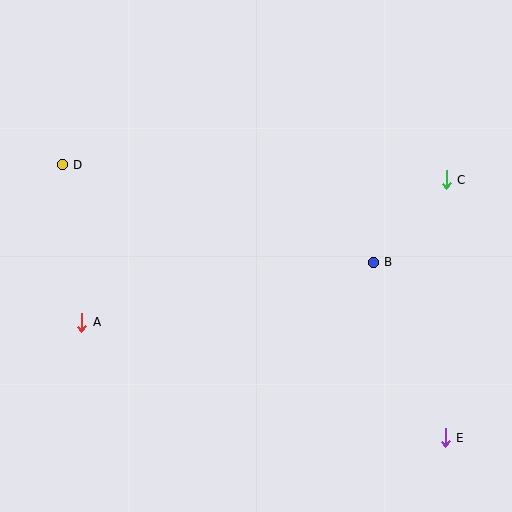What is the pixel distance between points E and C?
The distance between E and C is 258 pixels.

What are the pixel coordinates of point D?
Point D is at (62, 165).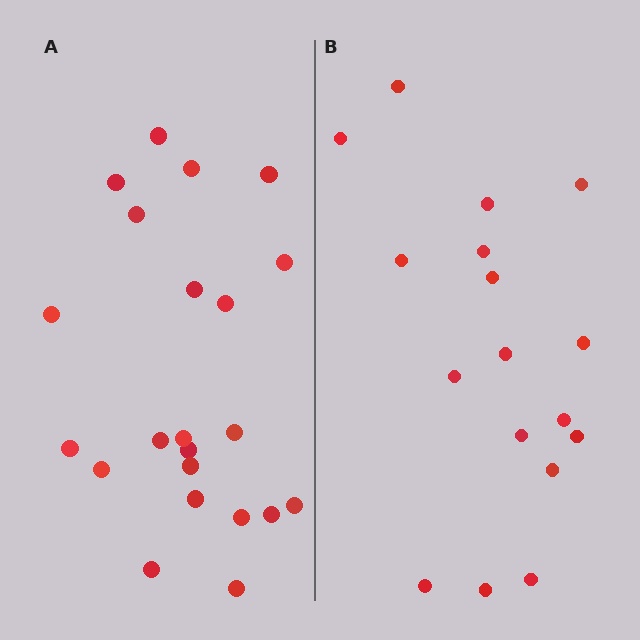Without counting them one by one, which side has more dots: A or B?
Region A (the left region) has more dots.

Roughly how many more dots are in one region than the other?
Region A has about 5 more dots than region B.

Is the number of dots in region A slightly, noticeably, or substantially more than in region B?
Region A has noticeably more, but not dramatically so. The ratio is roughly 1.3 to 1.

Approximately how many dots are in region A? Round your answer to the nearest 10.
About 20 dots. (The exact count is 22, which rounds to 20.)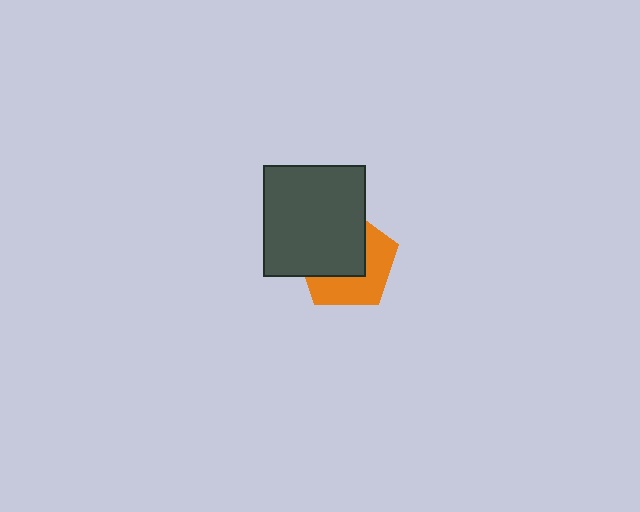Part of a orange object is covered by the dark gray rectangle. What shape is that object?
It is a pentagon.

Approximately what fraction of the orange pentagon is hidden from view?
Roughly 53% of the orange pentagon is hidden behind the dark gray rectangle.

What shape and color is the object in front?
The object in front is a dark gray rectangle.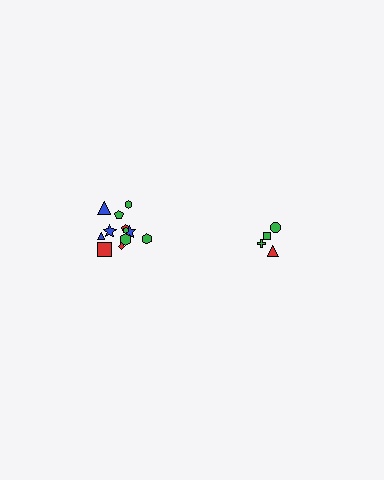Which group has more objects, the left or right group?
The left group.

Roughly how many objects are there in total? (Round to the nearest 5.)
Roughly 15 objects in total.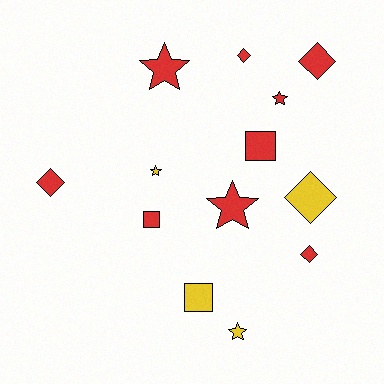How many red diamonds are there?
There are 4 red diamonds.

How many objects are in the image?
There are 13 objects.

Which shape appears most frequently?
Star, with 5 objects.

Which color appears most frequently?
Red, with 9 objects.